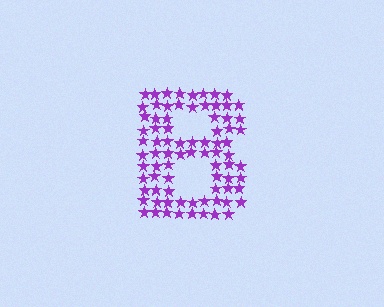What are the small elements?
The small elements are stars.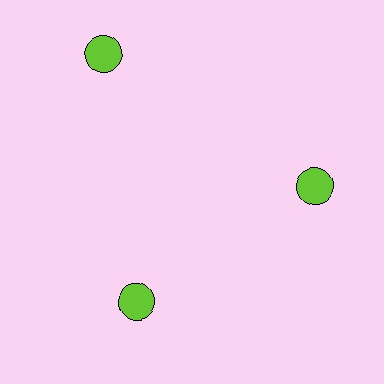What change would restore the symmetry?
The symmetry would be restored by moving it inward, back onto the ring so that all 3 circles sit at equal angles and equal distance from the center.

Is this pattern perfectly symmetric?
No. The 3 lime circles are arranged in a ring, but one element near the 11 o'clock position is pushed outward from the center, breaking the 3-fold rotational symmetry.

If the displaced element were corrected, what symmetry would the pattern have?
It would have 3-fold rotational symmetry — the pattern would map onto itself every 120 degrees.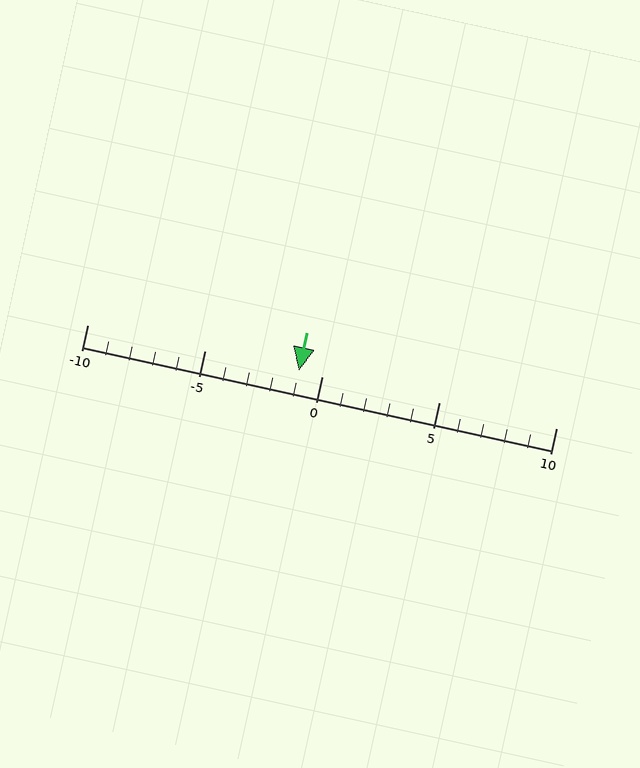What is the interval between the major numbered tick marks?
The major tick marks are spaced 5 units apart.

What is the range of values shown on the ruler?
The ruler shows values from -10 to 10.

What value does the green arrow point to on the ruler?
The green arrow points to approximately -1.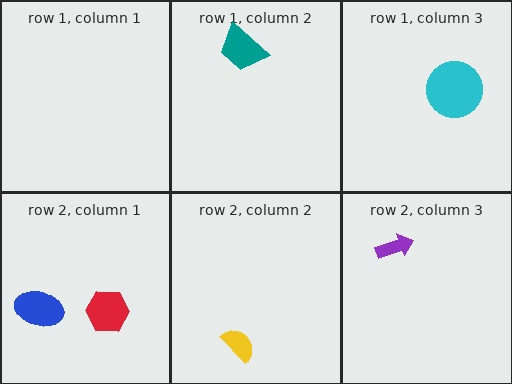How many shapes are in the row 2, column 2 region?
1.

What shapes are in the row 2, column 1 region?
The red hexagon, the blue ellipse.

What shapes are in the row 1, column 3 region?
The cyan circle.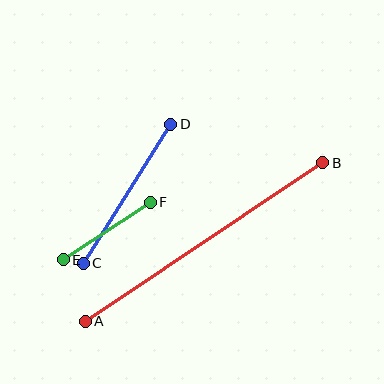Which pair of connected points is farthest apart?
Points A and B are farthest apart.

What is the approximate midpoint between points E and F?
The midpoint is at approximately (107, 231) pixels.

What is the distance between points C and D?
The distance is approximately 165 pixels.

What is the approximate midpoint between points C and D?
The midpoint is at approximately (127, 194) pixels.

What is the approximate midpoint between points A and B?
The midpoint is at approximately (204, 242) pixels.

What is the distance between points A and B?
The distance is approximately 285 pixels.